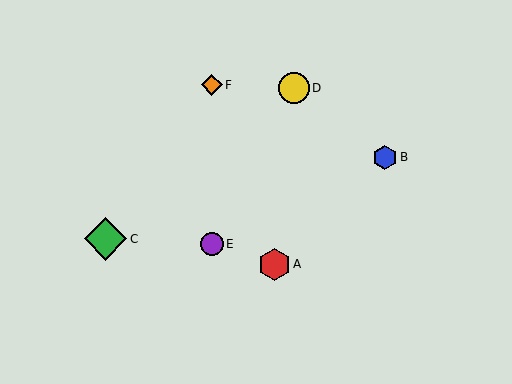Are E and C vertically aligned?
No, E is at x≈212 and C is at x≈105.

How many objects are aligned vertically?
2 objects (E, F) are aligned vertically.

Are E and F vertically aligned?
Yes, both are at x≈212.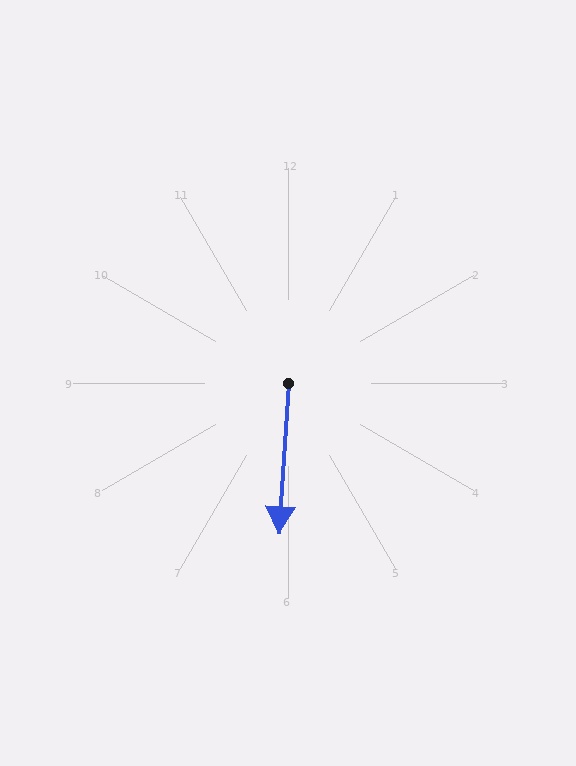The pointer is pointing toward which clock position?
Roughly 6 o'clock.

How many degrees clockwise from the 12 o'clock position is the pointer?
Approximately 184 degrees.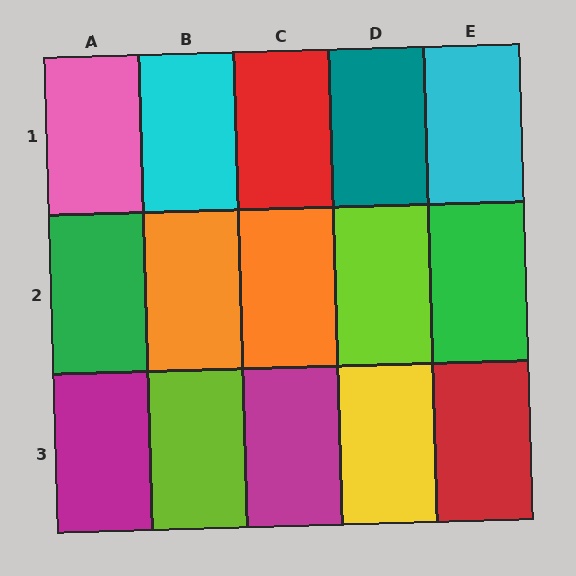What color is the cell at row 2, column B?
Orange.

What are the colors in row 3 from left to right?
Magenta, lime, magenta, yellow, red.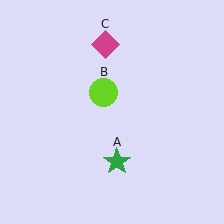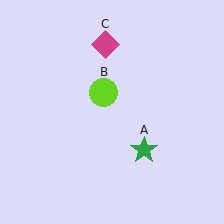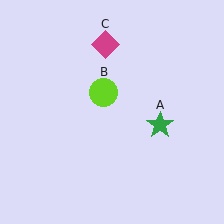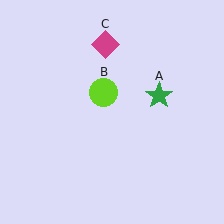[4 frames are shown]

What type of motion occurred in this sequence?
The green star (object A) rotated counterclockwise around the center of the scene.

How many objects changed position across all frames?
1 object changed position: green star (object A).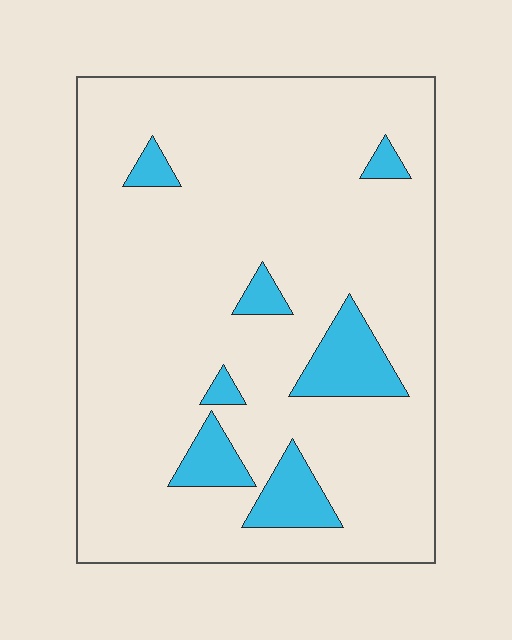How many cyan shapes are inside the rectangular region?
7.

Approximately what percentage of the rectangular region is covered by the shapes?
Approximately 10%.